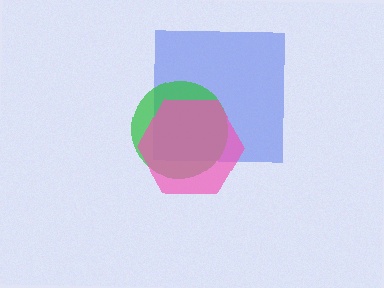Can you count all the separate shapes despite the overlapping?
Yes, there are 3 separate shapes.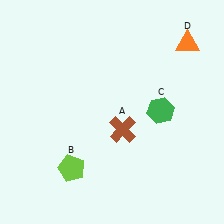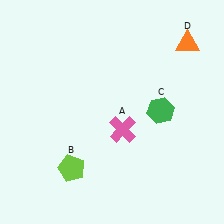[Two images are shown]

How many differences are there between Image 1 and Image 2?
There is 1 difference between the two images.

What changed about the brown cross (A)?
In Image 1, A is brown. In Image 2, it changed to pink.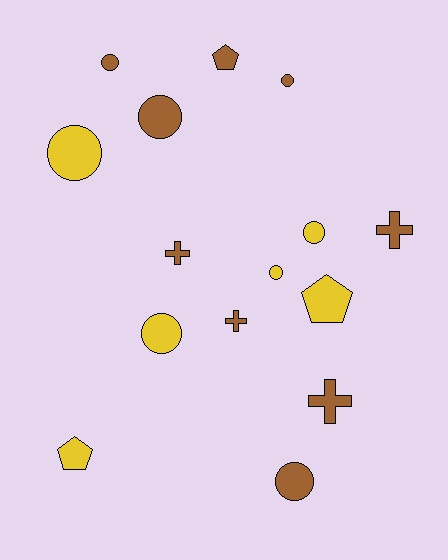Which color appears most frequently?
Brown, with 9 objects.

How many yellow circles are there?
There are 4 yellow circles.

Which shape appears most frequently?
Circle, with 8 objects.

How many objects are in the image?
There are 15 objects.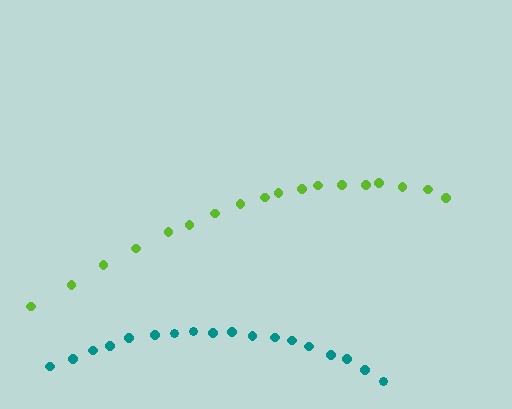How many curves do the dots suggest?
There are 2 distinct paths.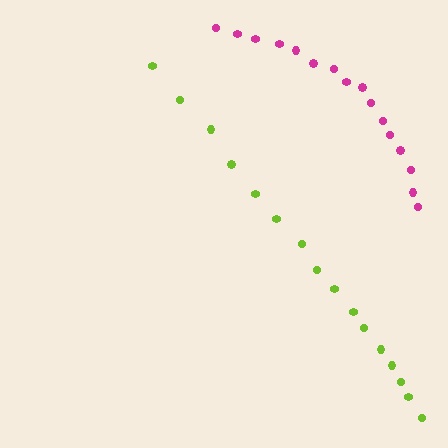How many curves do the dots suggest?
There are 2 distinct paths.